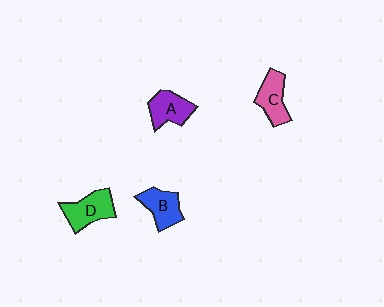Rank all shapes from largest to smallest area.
From largest to smallest: D (green), A (purple), B (blue), C (pink).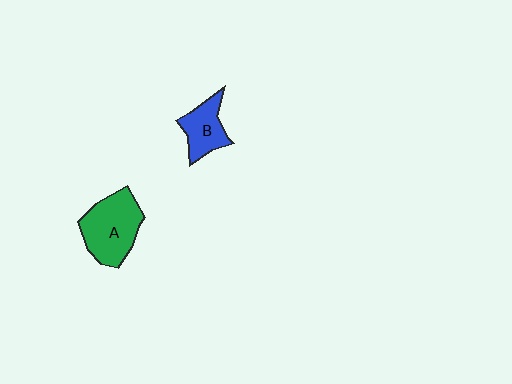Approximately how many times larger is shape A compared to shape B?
Approximately 1.6 times.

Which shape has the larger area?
Shape A (green).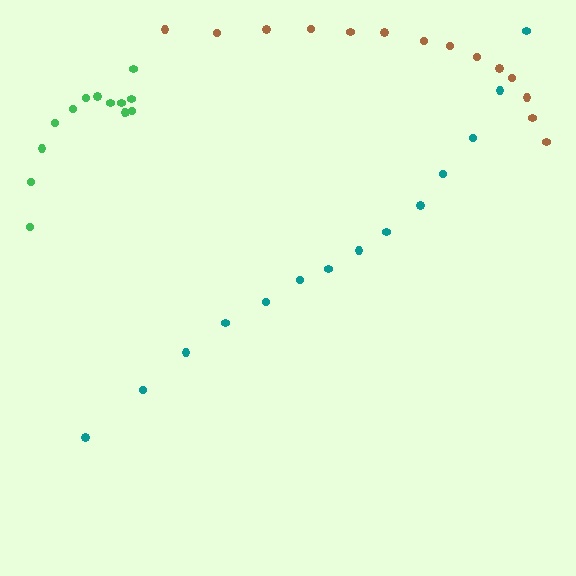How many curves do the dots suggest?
There are 3 distinct paths.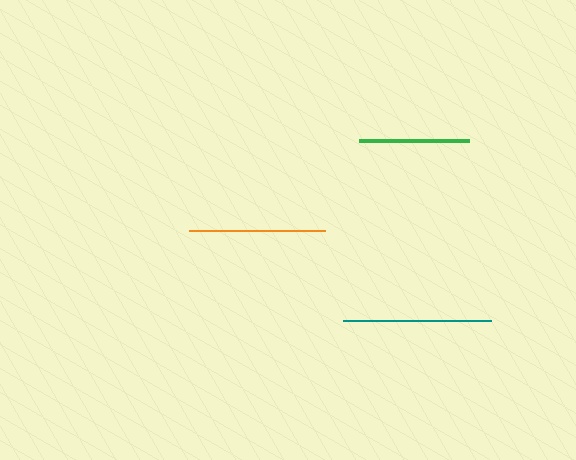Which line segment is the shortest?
The green line is the shortest at approximately 110 pixels.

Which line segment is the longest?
The teal line is the longest at approximately 148 pixels.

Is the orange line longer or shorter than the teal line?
The teal line is longer than the orange line.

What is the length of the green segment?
The green segment is approximately 110 pixels long.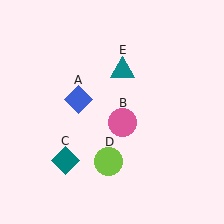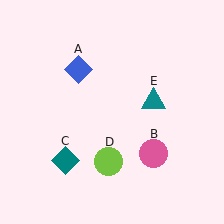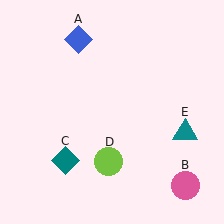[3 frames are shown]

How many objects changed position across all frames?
3 objects changed position: blue diamond (object A), pink circle (object B), teal triangle (object E).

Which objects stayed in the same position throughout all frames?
Teal diamond (object C) and lime circle (object D) remained stationary.